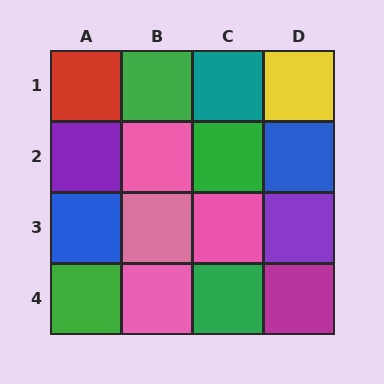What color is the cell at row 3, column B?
Pink.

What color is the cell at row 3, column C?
Pink.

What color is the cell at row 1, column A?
Red.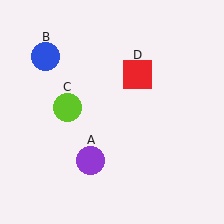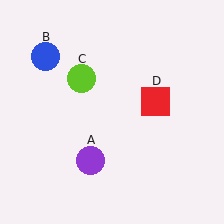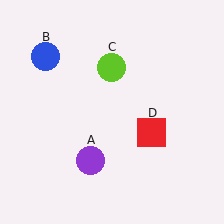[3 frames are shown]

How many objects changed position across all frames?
2 objects changed position: lime circle (object C), red square (object D).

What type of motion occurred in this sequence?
The lime circle (object C), red square (object D) rotated clockwise around the center of the scene.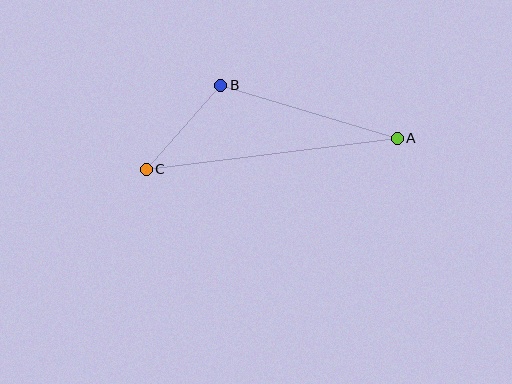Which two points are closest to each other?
Points B and C are closest to each other.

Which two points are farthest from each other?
Points A and C are farthest from each other.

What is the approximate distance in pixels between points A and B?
The distance between A and B is approximately 184 pixels.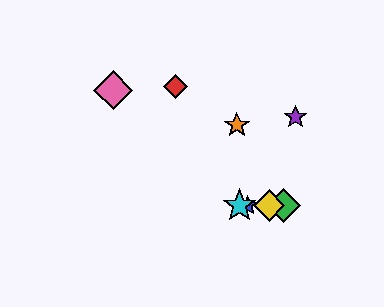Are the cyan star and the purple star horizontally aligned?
No, the cyan star is at y≈206 and the purple star is at y≈117.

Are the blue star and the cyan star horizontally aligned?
Yes, both are at y≈206.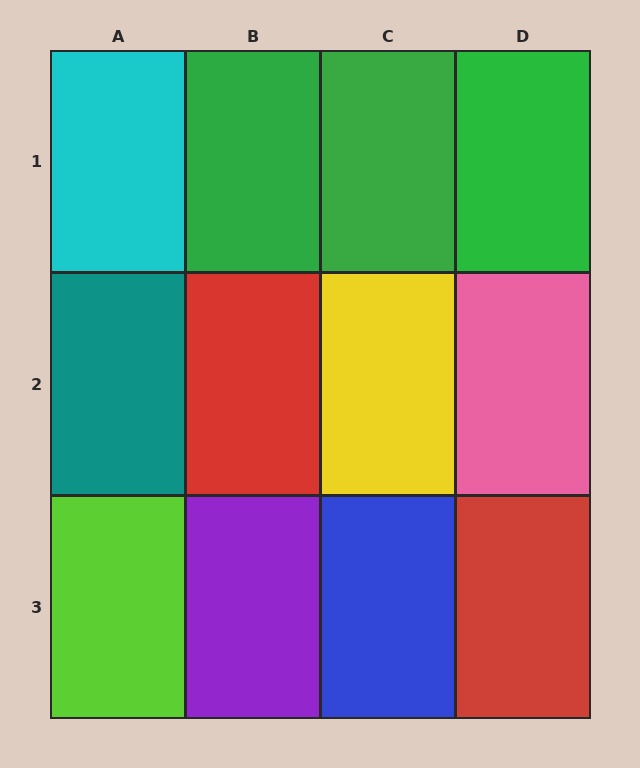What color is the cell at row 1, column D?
Green.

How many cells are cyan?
1 cell is cyan.